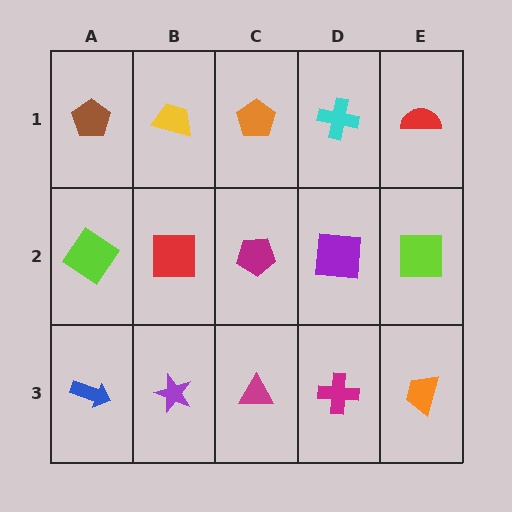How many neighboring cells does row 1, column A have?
2.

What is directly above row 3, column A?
A lime diamond.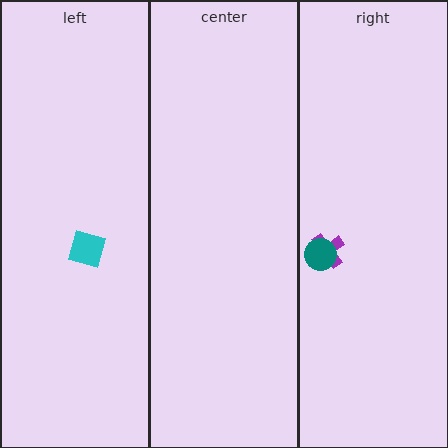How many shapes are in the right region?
2.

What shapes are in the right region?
The purple cross, the teal circle.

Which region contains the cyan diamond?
The left region.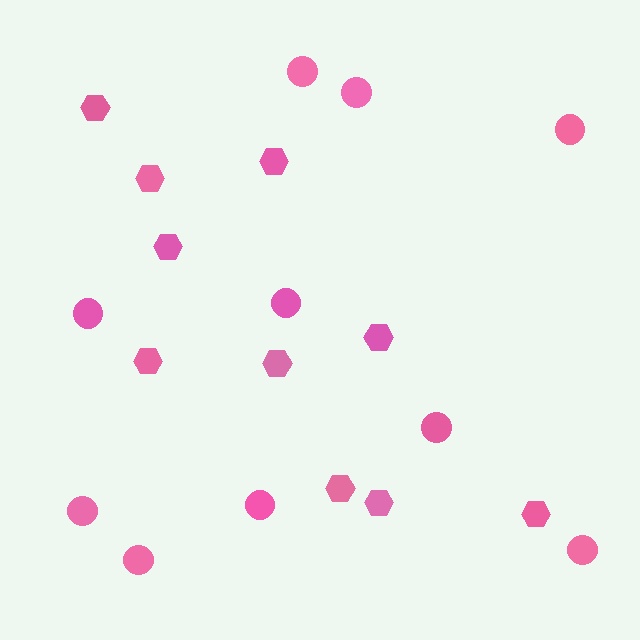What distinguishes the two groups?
There are 2 groups: one group of hexagons (10) and one group of circles (10).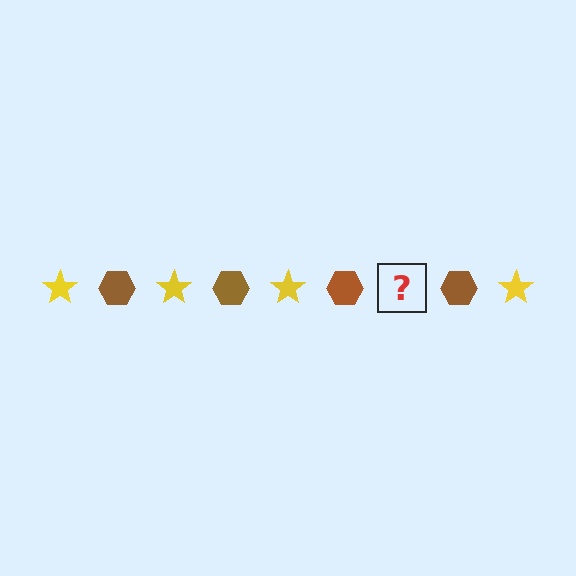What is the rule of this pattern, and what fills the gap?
The rule is that the pattern alternates between yellow star and brown hexagon. The gap should be filled with a yellow star.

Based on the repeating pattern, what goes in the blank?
The blank should be a yellow star.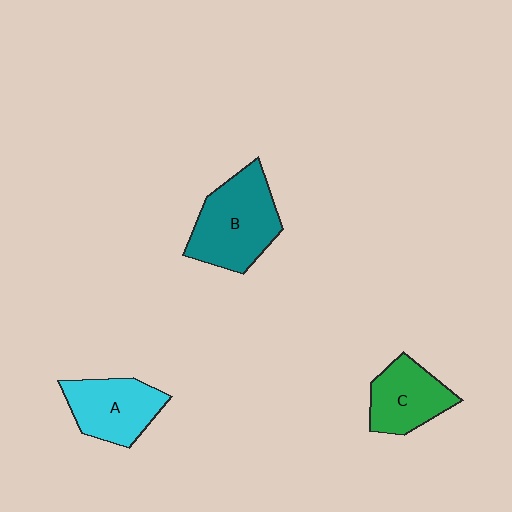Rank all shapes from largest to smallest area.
From largest to smallest: B (teal), A (cyan), C (green).